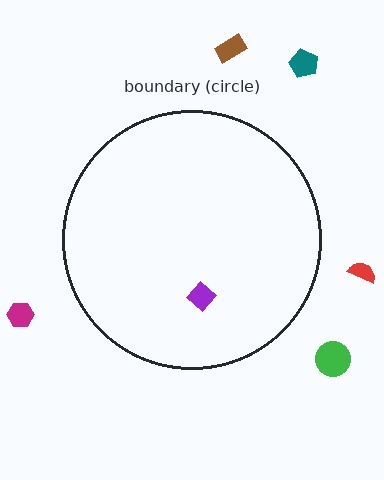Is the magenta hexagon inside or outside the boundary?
Outside.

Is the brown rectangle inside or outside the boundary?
Outside.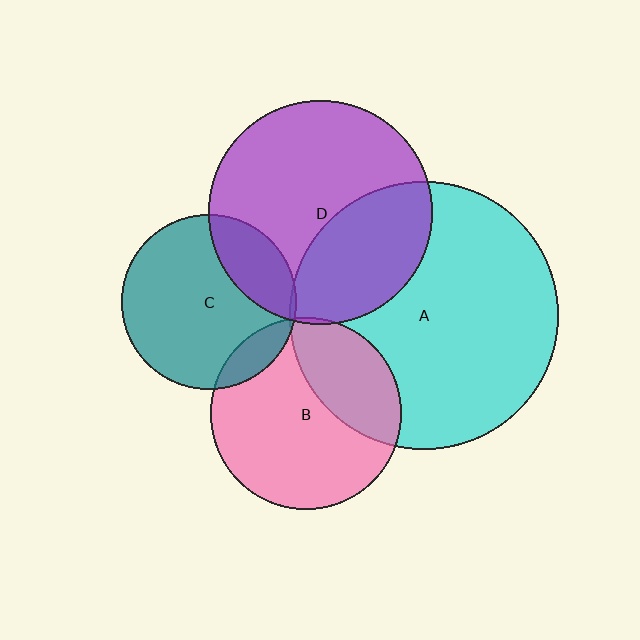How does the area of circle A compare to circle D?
Approximately 1.4 times.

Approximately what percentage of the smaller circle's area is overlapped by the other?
Approximately 35%.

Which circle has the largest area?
Circle A (cyan).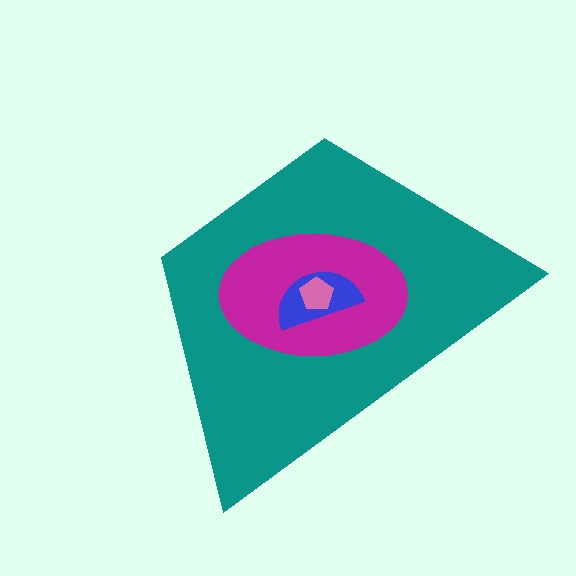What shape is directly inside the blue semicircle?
The pink pentagon.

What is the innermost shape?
The pink pentagon.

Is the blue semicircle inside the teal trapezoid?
Yes.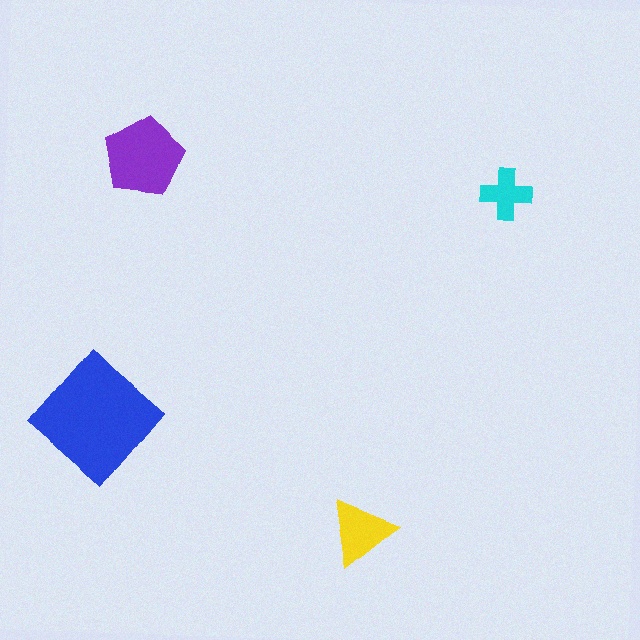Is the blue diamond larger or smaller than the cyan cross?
Larger.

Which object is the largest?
The blue diamond.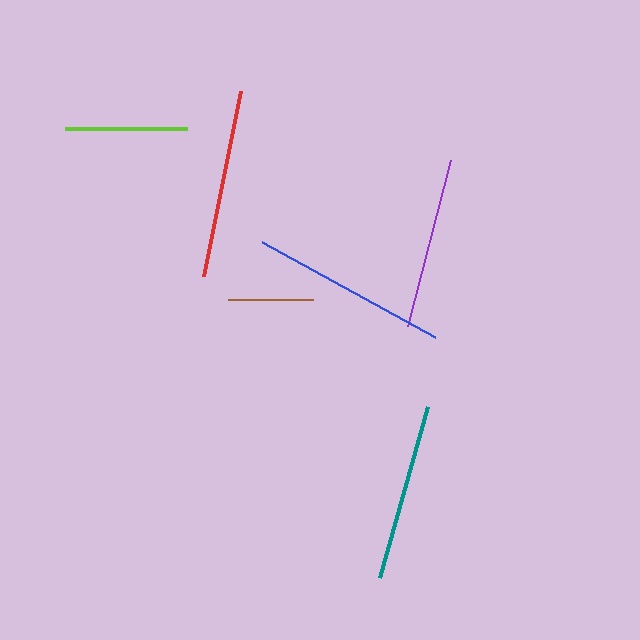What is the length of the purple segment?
The purple segment is approximately 172 pixels long.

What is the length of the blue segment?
The blue segment is approximately 196 pixels long.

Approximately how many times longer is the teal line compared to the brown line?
The teal line is approximately 2.1 times the length of the brown line.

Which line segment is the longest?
The blue line is the longest at approximately 196 pixels.